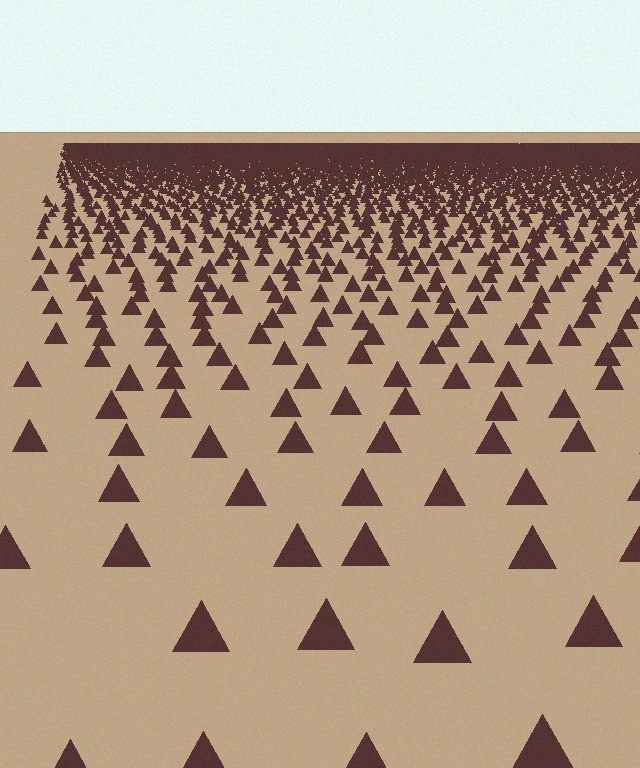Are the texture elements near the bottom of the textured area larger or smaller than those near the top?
Larger. Near the bottom, elements are closer to the viewer and appear at a bigger on-screen size.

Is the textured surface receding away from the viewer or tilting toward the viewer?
The surface is receding away from the viewer. Texture elements get smaller and denser toward the top.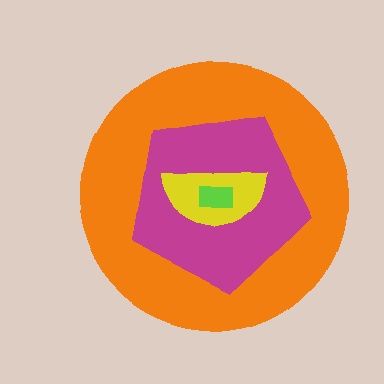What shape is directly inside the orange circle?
The magenta pentagon.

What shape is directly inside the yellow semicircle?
The lime rectangle.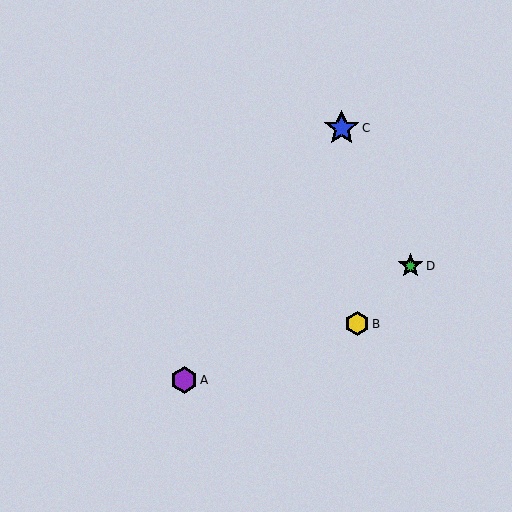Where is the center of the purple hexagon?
The center of the purple hexagon is at (184, 380).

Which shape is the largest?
The blue star (labeled C) is the largest.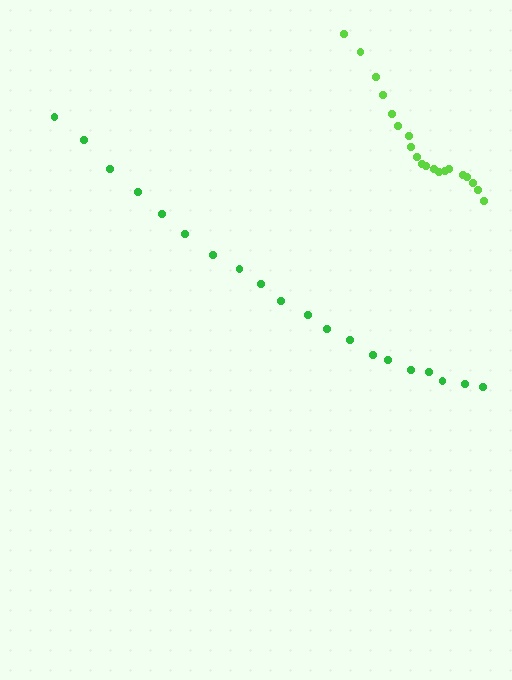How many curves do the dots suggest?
There are 2 distinct paths.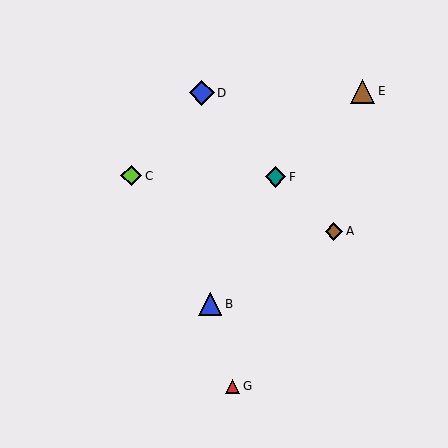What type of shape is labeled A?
Shape A is a brown diamond.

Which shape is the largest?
The blue diamond (labeled D) is the largest.